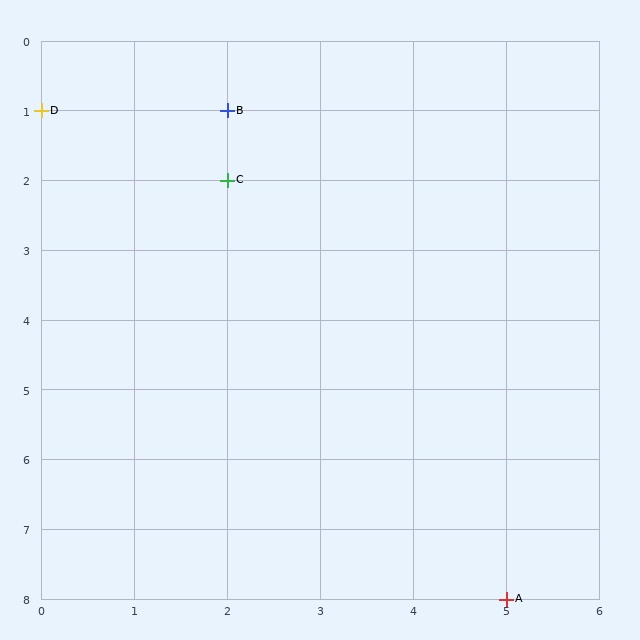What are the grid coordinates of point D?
Point D is at grid coordinates (0, 1).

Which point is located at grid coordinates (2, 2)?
Point C is at (2, 2).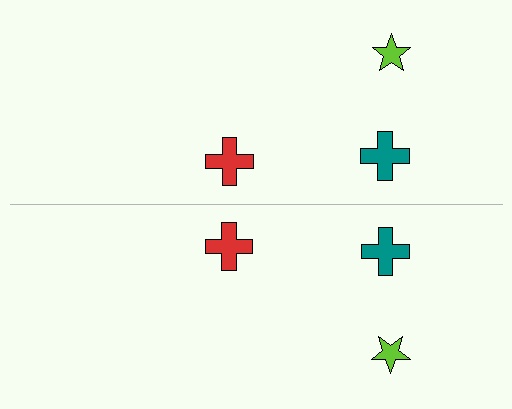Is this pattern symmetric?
Yes, this pattern has bilateral (reflection) symmetry.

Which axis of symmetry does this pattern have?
The pattern has a horizontal axis of symmetry running through the center of the image.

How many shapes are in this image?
There are 6 shapes in this image.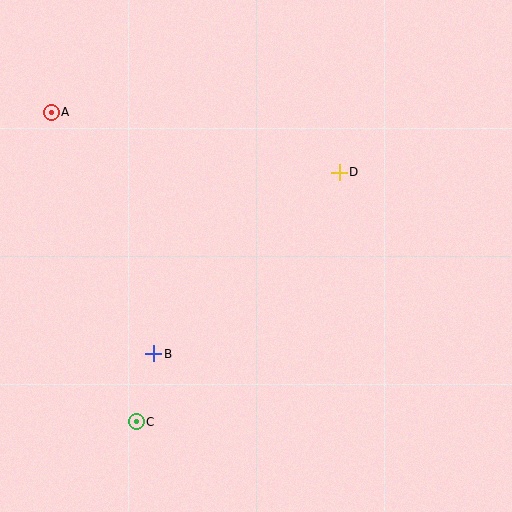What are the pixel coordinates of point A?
Point A is at (51, 112).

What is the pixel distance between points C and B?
The distance between C and B is 70 pixels.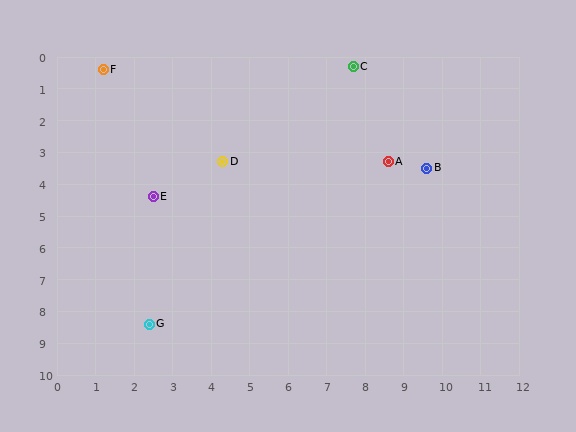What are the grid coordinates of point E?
Point E is at approximately (2.5, 4.4).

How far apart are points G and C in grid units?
Points G and C are about 9.7 grid units apart.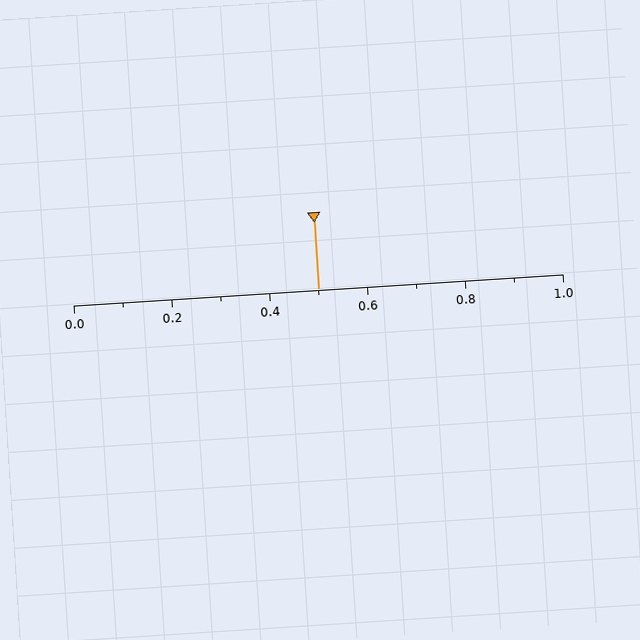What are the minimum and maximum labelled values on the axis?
The axis runs from 0.0 to 1.0.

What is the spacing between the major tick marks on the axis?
The major ticks are spaced 0.2 apart.